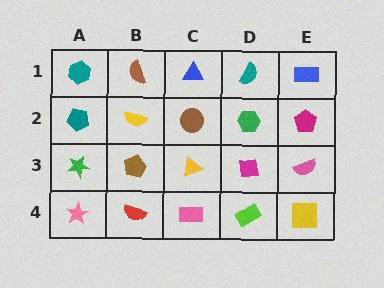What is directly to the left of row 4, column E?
A lime rectangle.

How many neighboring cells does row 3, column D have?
4.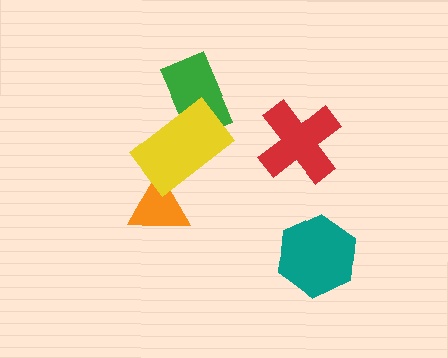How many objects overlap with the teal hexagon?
0 objects overlap with the teal hexagon.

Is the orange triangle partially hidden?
Yes, it is partially covered by another shape.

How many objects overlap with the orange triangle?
1 object overlaps with the orange triangle.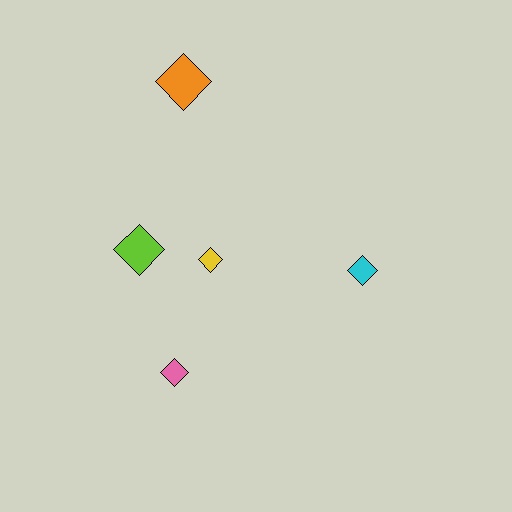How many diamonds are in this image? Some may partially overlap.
There are 5 diamonds.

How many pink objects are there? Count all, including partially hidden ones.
There is 1 pink object.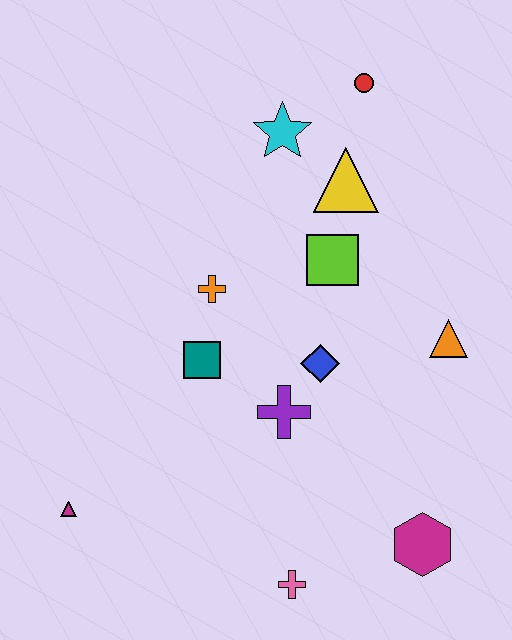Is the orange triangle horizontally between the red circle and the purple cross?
No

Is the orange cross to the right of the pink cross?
No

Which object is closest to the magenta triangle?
The teal square is closest to the magenta triangle.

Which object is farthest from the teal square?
The red circle is farthest from the teal square.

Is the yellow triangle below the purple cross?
No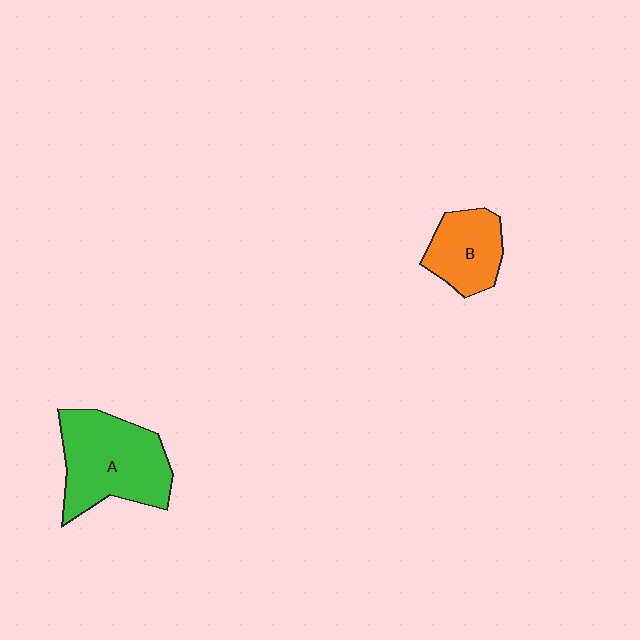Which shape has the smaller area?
Shape B (orange).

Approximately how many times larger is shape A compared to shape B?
Approximately 1.7 times.